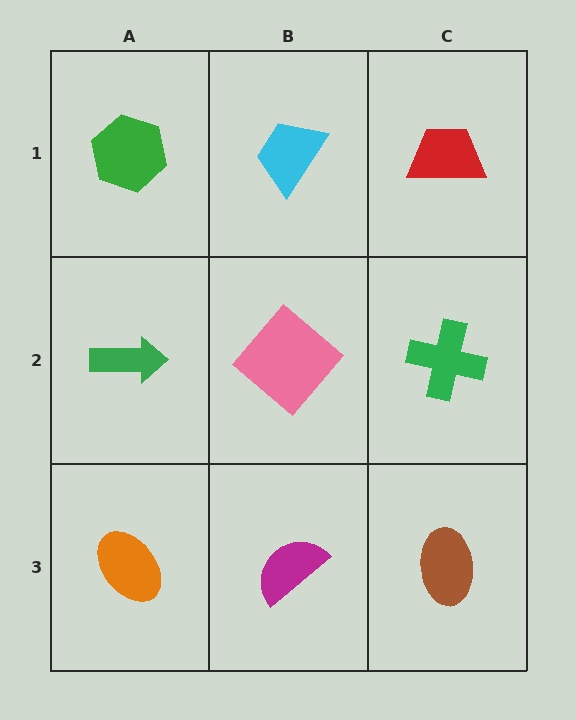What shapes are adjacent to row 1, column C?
A green cross (row 2, column C), a cyan trapezoid (row 1, column B).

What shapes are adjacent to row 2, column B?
A cyan trapezoid (row 1, column B), a magenta semicircle (row 3, column B), a green arrow (row 2, column A), a green cross (row 2, column C).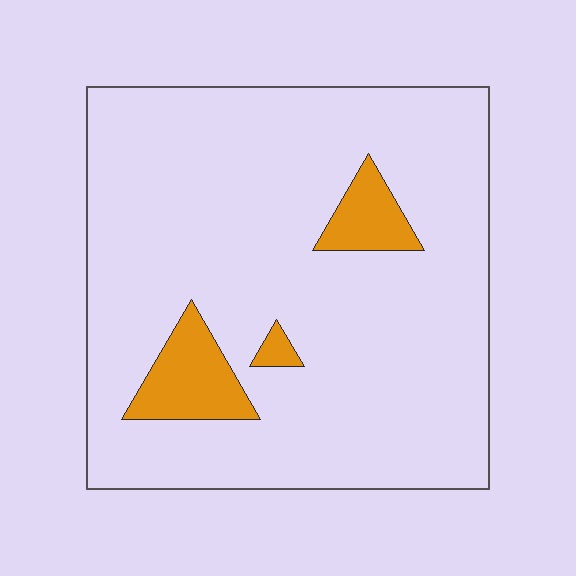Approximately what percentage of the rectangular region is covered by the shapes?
Approximately 10%.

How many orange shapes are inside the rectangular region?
3.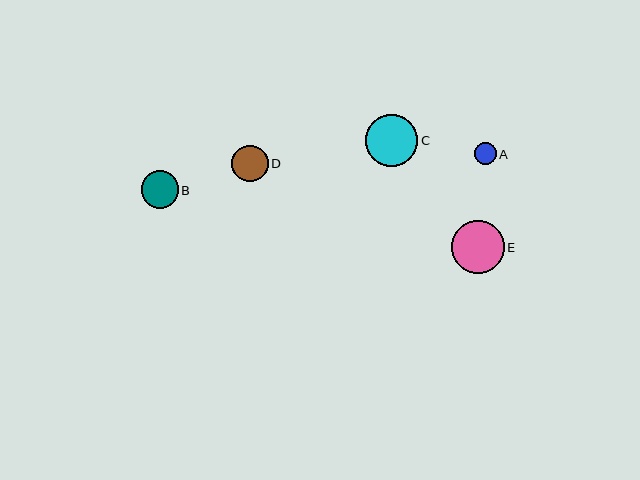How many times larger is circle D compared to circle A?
Circle D is approximately 1.7 times the size of circle A.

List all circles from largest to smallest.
From largest to smallest: E, C, B, D, A.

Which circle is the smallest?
Circle A is the smallest with a size of approximately 22 pixels.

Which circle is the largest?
Circle E is the largest with a size of approximately 53 pixels.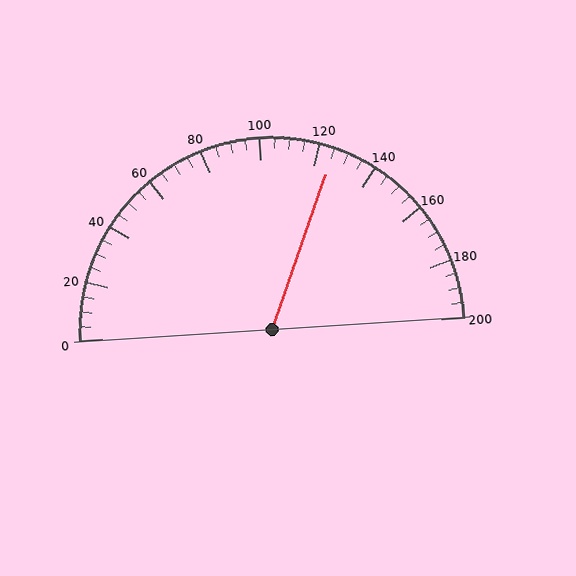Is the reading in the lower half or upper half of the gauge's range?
The reading is in the upper half of the range (0 to 200).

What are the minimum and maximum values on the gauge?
The gauge ranges from 0 to 200.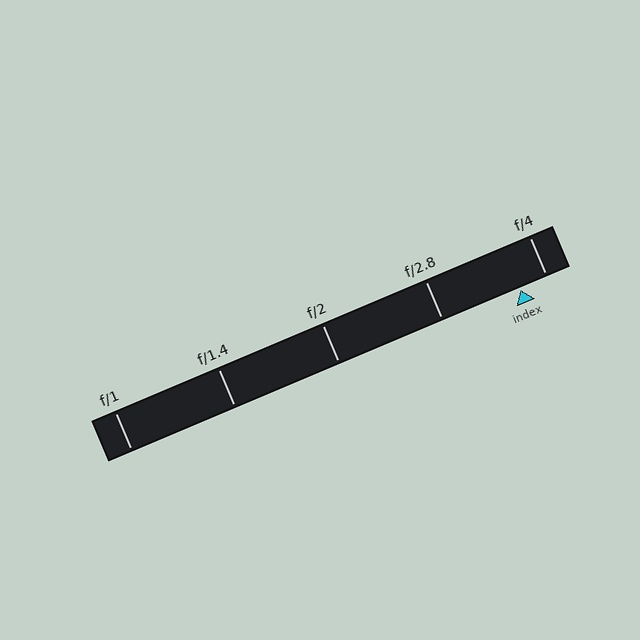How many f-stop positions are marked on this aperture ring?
There are 5 f-stop positions marked.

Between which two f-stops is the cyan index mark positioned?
The index mark is between f/2.8 and f/4.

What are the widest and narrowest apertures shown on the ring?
The widest aperture shown is f/1 and the narrowest is f/4.